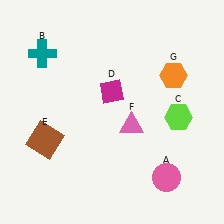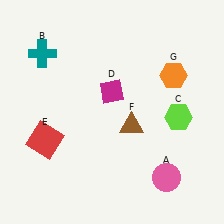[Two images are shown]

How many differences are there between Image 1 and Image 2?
There are 2 differences between the two images.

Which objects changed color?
E changed from brown to red. F changed from pink to brown.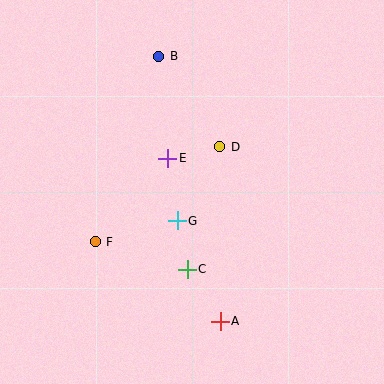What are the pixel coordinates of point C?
Point C is at (187, 269).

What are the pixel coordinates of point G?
Point G is at (177, 221).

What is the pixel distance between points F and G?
The distance between F and G is 85 pixels.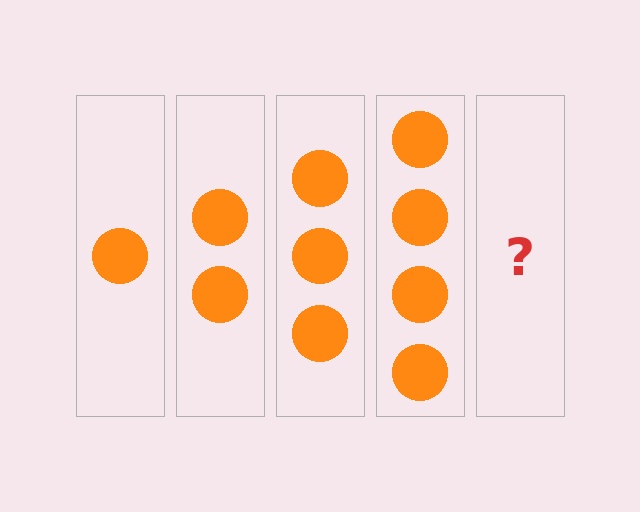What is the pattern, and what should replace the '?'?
The pattern is that each step adds one more circle. The '?' should be 5 circles.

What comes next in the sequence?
The next element should be 5 circles.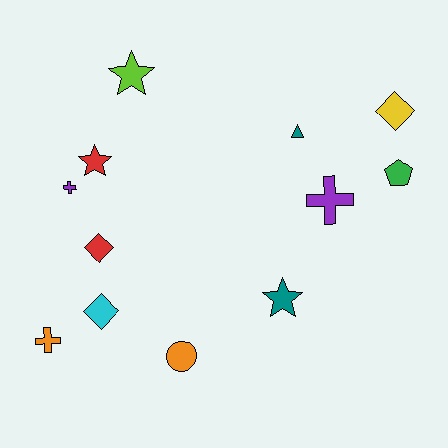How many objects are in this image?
There are 12 objects.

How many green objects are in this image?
There is 1 green object.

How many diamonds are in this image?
There are 3 diamonds.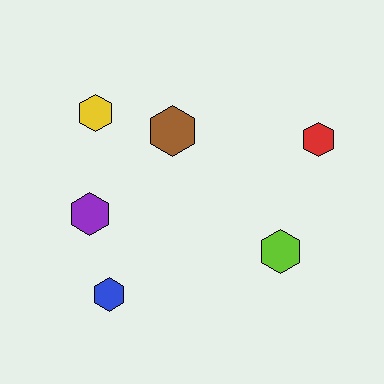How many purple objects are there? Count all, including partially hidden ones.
There is 1 purple object.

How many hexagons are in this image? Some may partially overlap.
There are 6 hexagons.